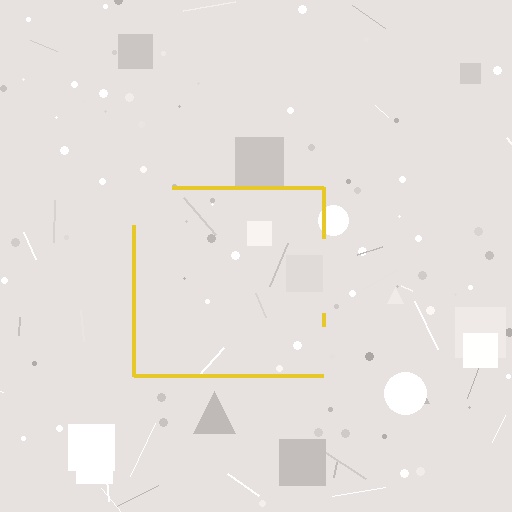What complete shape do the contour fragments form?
The contour fragments form a square.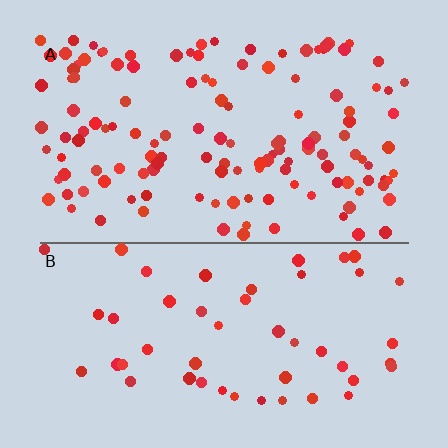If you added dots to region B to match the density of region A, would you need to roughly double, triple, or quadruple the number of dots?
Approximately triple.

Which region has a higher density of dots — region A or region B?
A (the top).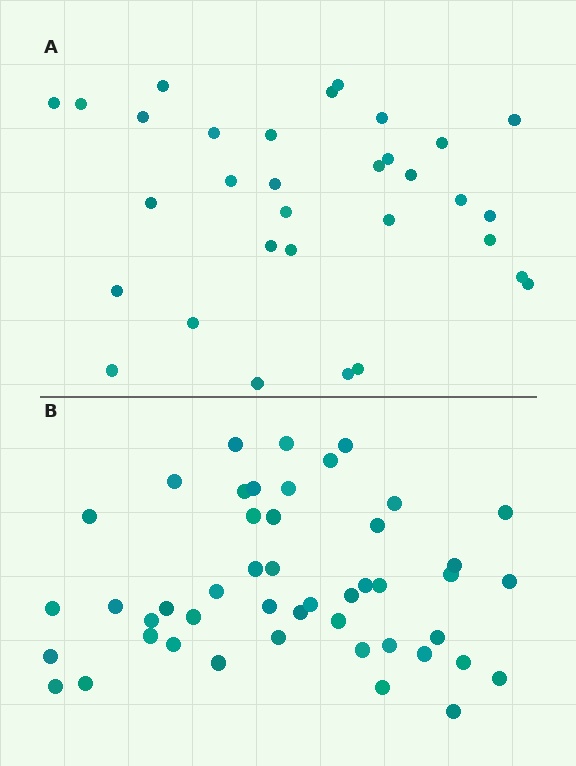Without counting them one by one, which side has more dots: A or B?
Region B (the bottom region) has more dots.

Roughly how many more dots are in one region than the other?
Region B has approximately 15 more dots than region A.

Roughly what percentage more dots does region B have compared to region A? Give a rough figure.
About 45% more.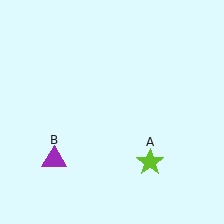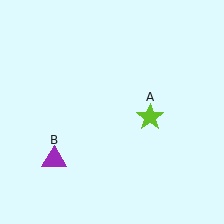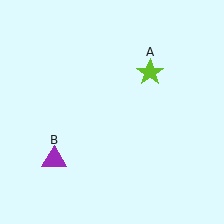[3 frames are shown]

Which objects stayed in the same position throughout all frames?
Purple triangle (object B) remained stationary.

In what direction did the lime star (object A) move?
The lime star (object A) moved up.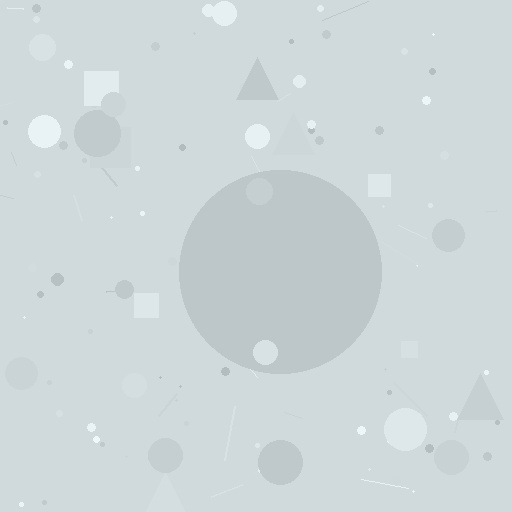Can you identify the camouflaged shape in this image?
The camouflaged shape is a circle.